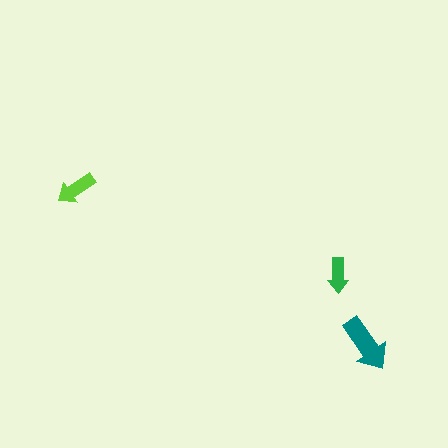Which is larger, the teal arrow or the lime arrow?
The teal one.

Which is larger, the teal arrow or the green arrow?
The teal one.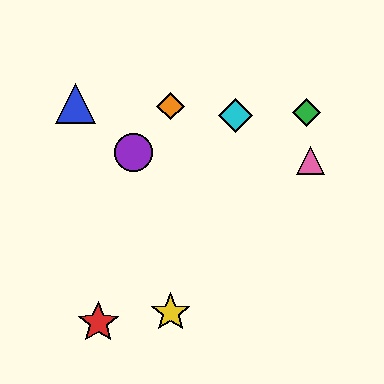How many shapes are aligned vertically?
2 shapes (the yellow star, the orange diamond) are aligned vertically.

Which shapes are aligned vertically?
The yellow star, the orange diamond are aligned vertically.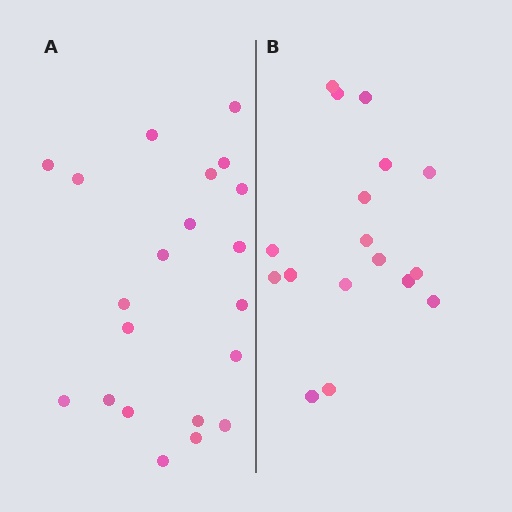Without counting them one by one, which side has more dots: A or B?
Region A (the left region) has more dots.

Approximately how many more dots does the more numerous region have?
Region A has about 4 more dots than region B.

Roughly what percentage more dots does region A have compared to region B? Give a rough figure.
About 25% more.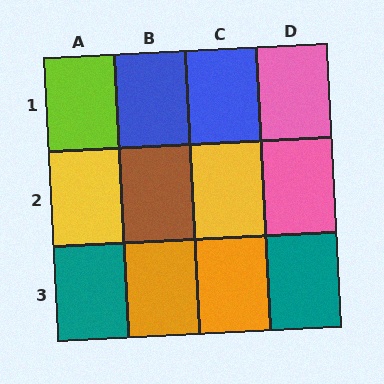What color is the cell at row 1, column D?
Pink.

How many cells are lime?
1 cell is lime.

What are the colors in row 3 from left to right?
Teal, orange, orange, teal.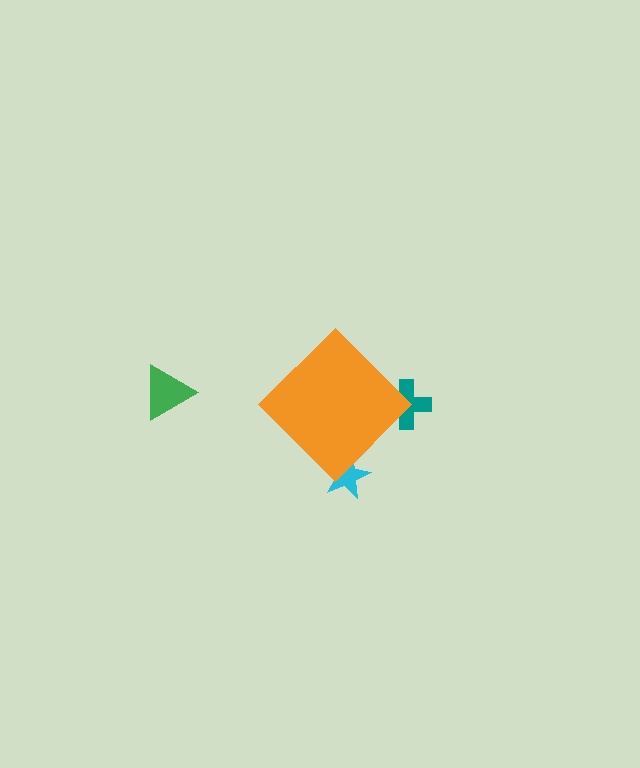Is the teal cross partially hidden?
Yes, the teal cross is partially hidden behind the orange diamond.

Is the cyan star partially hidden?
Yes, the cyan star is partially hidden behind the orange diamond.